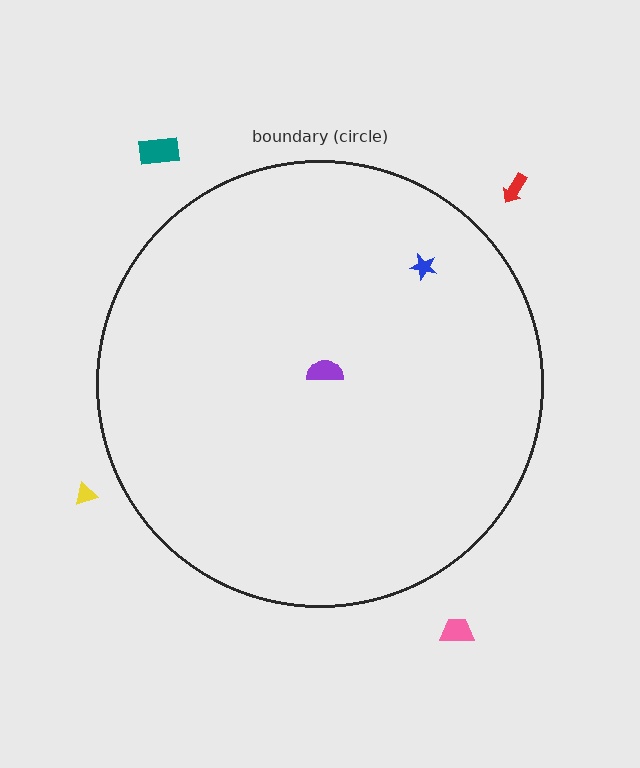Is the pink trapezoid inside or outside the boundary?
Outside.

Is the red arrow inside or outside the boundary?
Outside.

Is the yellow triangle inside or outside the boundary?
Outside.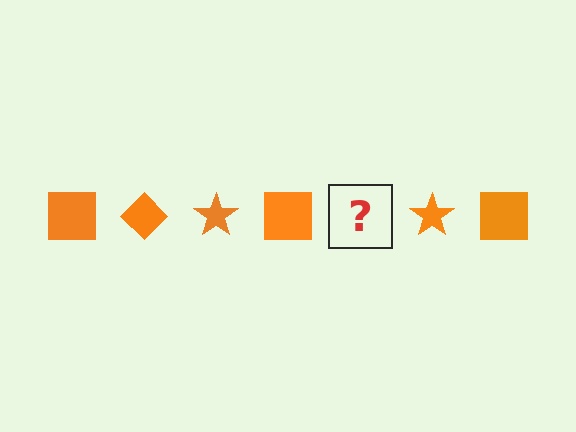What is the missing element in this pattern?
The missing element is an orange diamond.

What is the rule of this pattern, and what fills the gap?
The rule is that the pattern cycles through square, diamond, star shapes in orange. The gap should be filled with an orange diamond.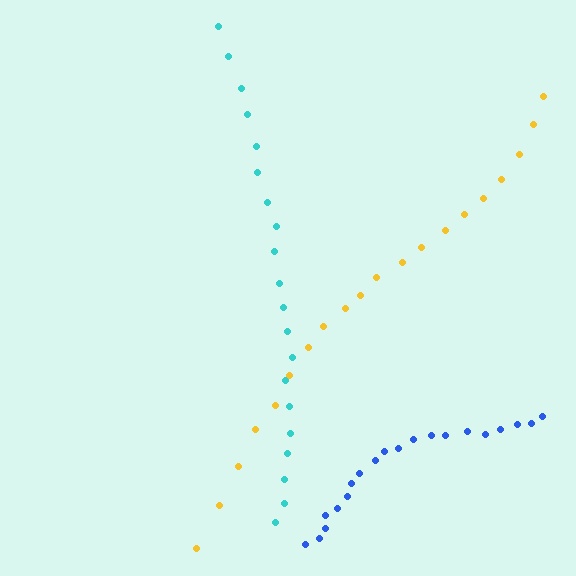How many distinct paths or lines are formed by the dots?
There are 3 distinct paths.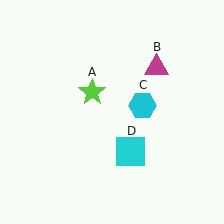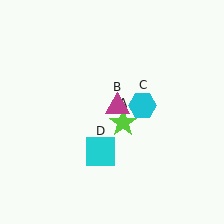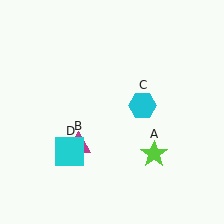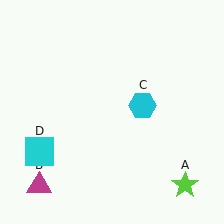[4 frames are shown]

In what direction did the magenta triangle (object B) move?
The magenta triangle (object B) moved down and to the left.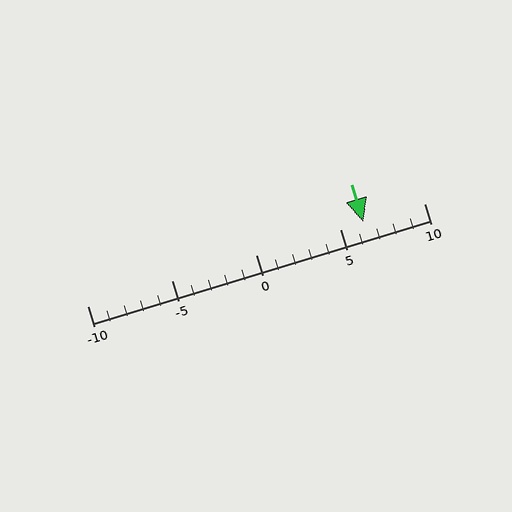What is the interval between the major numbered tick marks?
The major tick marks are spaced 5 units apart.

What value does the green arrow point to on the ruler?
The green arrow points to approximately 6.